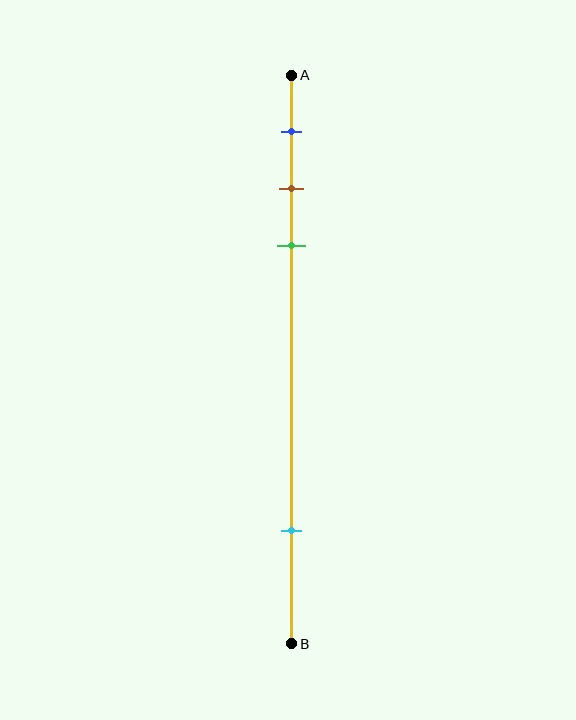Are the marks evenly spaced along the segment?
No, the marks are not evenly spaced.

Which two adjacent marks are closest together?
The brown and green marks are the closest adjacent pair.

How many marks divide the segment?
There are 4 marks dividing the segment.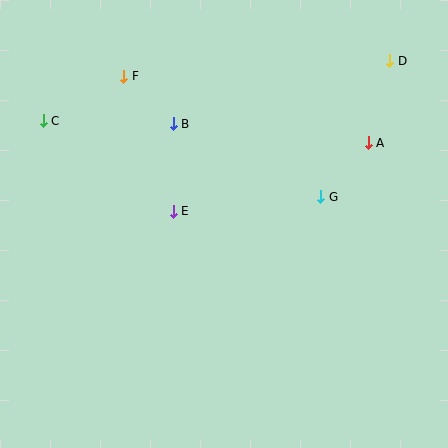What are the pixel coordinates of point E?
Point E is at (173, 211).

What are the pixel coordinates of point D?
Point D is at (390, 61).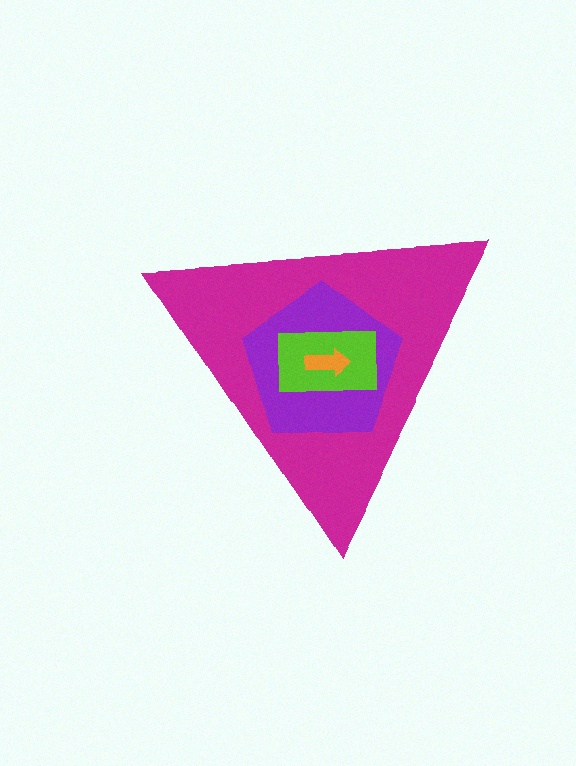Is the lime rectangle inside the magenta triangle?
Yes.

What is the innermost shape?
The orange arrow.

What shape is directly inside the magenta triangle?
The purple pentagon.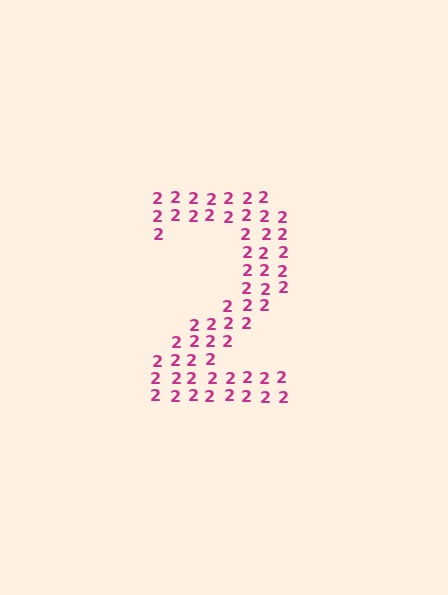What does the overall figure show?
The overall figure shows the digit 2.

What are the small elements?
The small elements are digit 2's.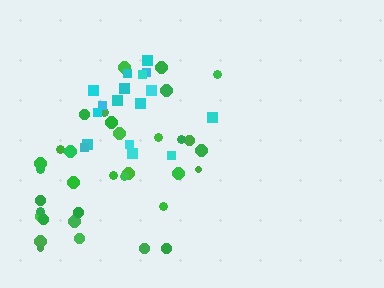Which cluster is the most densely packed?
Cyan.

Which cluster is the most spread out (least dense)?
Green.